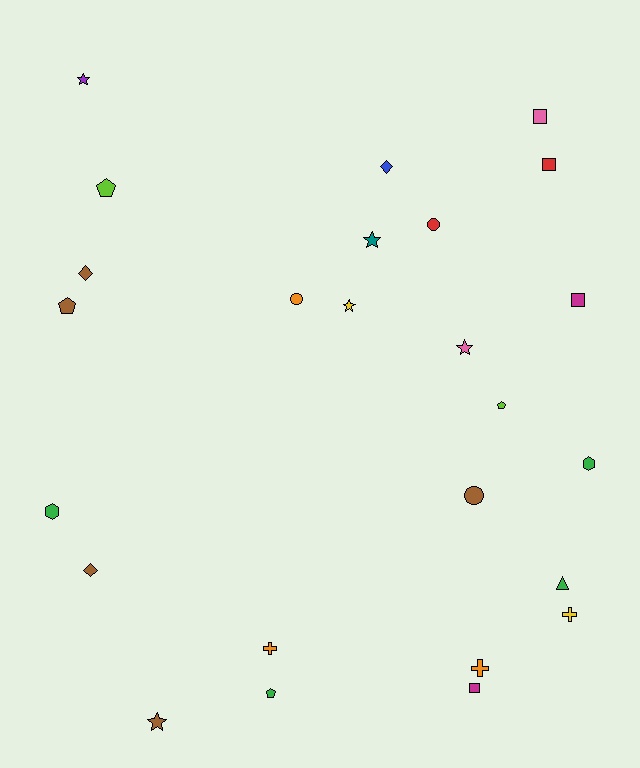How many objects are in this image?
There are 25 objects.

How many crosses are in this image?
There are 3 crosses.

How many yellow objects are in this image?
There are 2 yellow objects.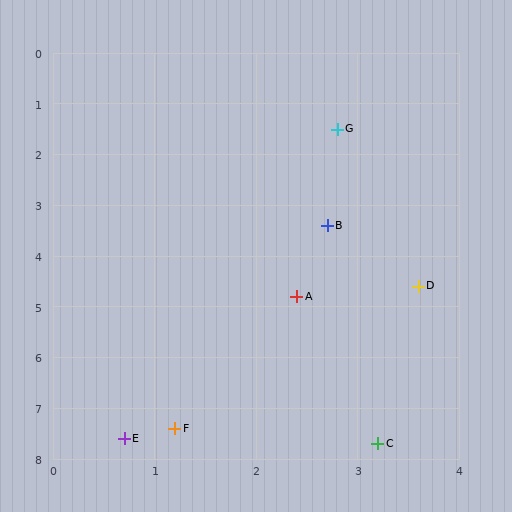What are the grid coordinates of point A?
Point A is at approximately (2.4, 4.8).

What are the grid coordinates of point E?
Point E is at approximately (0.7, 7.6).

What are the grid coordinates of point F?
Point F is at approximately (1.2, 7.4).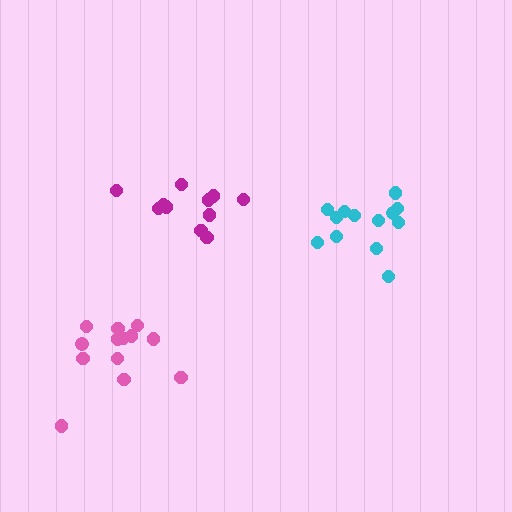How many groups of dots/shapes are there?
There are 3 groups.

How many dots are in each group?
Group 1: 13 dots, Group 2: 11 dots, Group 3: 13 dots (37 total).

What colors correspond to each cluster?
The clusters are colored: cyan, magenta, pink.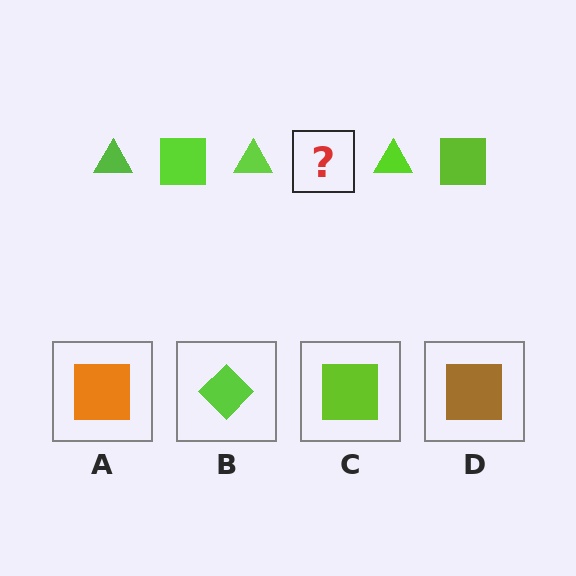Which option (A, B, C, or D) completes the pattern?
C.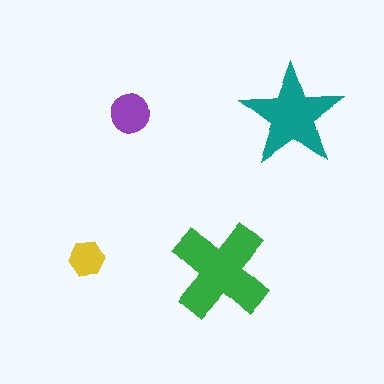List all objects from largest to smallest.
The green cross, the teal star, the purple circle, the yellow hexagon.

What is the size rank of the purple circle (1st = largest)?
3rd.